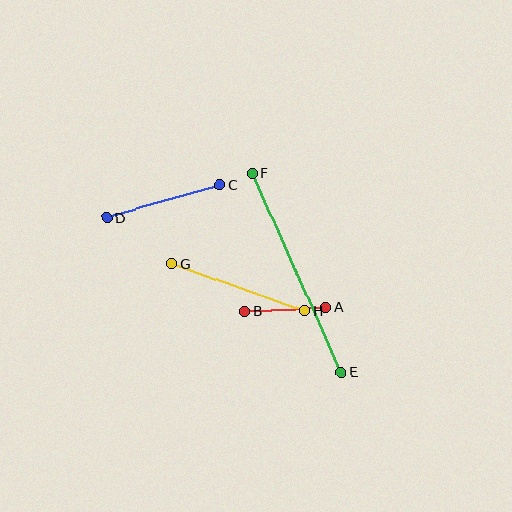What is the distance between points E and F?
The distance is approximately 218 pixels.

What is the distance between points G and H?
The distance is approximately 141 pixels.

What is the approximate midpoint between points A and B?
The midpoint is at approximately (285, 310) pixels.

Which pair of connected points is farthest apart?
Points E and F are farthest apart.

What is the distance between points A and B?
The distance is approximately 81 pixels.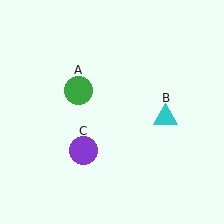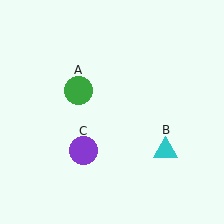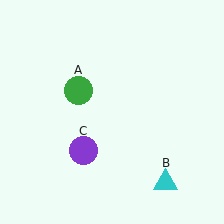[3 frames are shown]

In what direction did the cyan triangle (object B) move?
The cyan triangle (object B) moved down.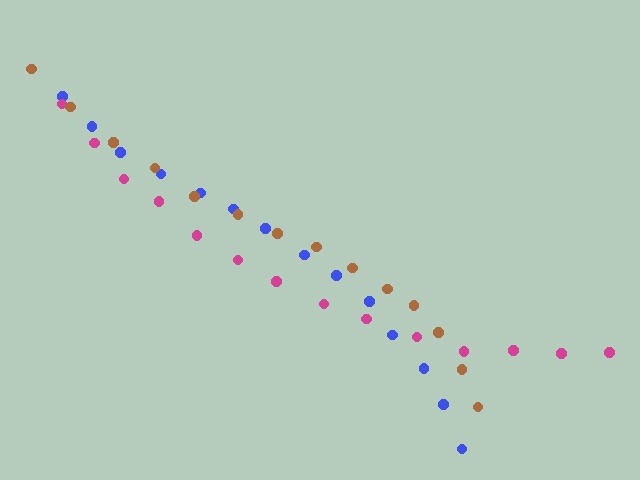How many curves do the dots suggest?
There are 3 distinct paths.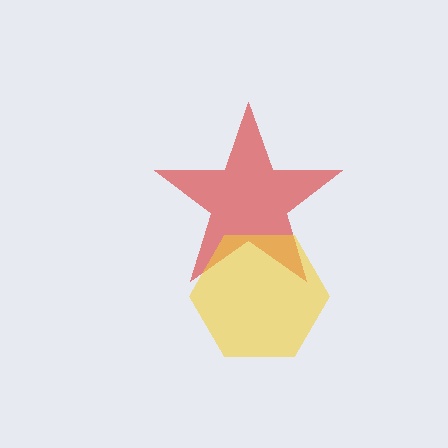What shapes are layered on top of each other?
The layered shapes are: a red star, a yellow hexagon.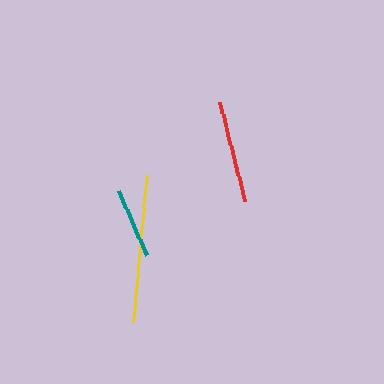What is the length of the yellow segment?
The yellow segment is approximately 147 pixels long.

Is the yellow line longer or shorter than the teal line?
The yellow line is longer than the teal line.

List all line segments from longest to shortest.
From longest to shortest: yellow, red, teal.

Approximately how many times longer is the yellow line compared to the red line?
The yellow line is approximately 1.4 times the length of the red line.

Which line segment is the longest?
The yellow line is the longest at approximately 147 pixels.